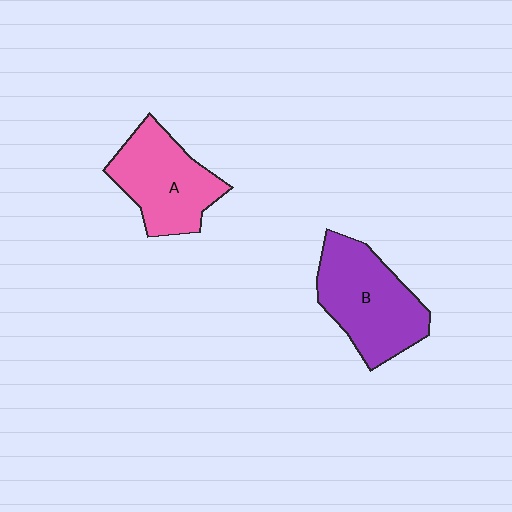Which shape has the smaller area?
Shape A (pink).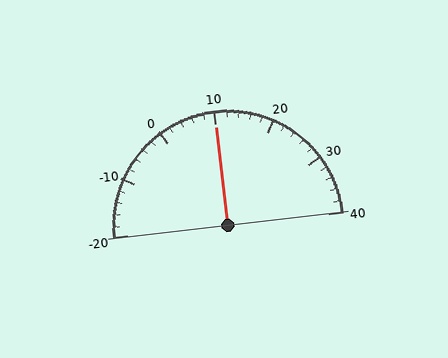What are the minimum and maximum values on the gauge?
The gauge ranges from -20 to 40.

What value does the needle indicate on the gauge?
The needle indicates approximately 10.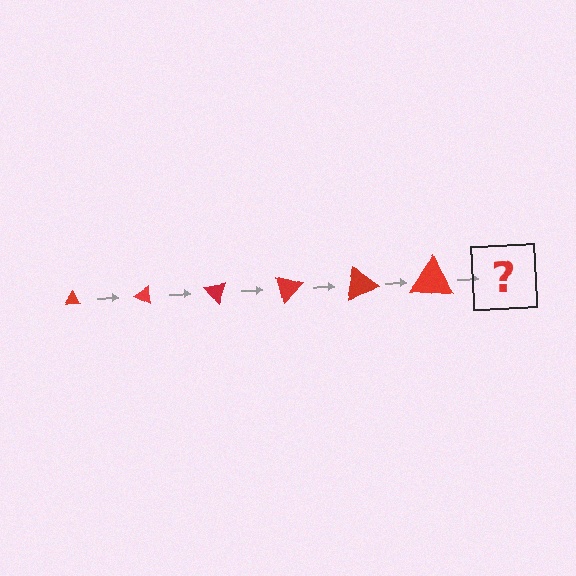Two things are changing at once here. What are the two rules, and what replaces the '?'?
The two rules are that the triangle grows larger each step and it rotates 25 degrees each step. The '?' should be a triangle, larger than the previous one and rotated 150 degrees from the start.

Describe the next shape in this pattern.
It should be a triangle, larger than the previous one and rotated 150 degrees from the start.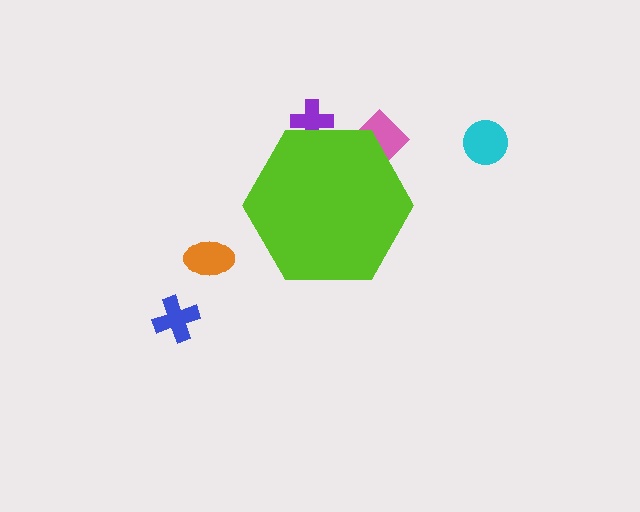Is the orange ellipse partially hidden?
No, the orange ellipse is fully visible.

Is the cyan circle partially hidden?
No, the cyan circle is fully visible.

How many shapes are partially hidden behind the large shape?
2 shapes are partially hidden.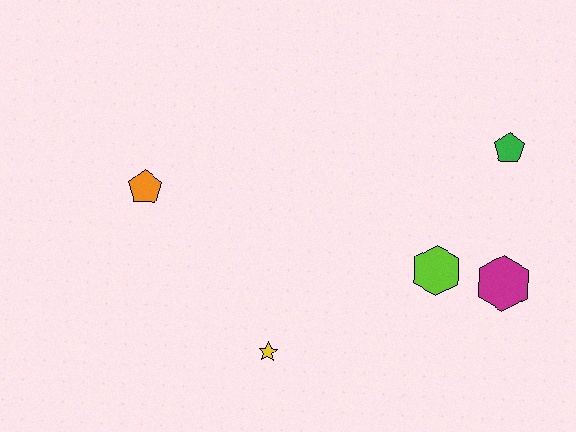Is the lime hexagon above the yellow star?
Yes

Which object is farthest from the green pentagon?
The orange pentagon is farthest from the green pentagon.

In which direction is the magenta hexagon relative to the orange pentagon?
The magenta hexagon is to the right of the orange pentagon.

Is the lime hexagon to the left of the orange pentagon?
No